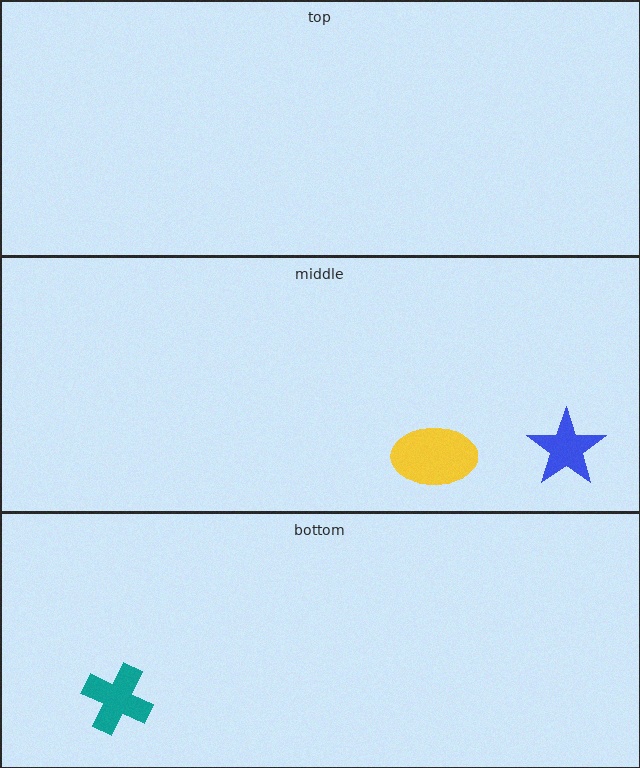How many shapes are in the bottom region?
1.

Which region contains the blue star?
The middle region.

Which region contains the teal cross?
The bottom region.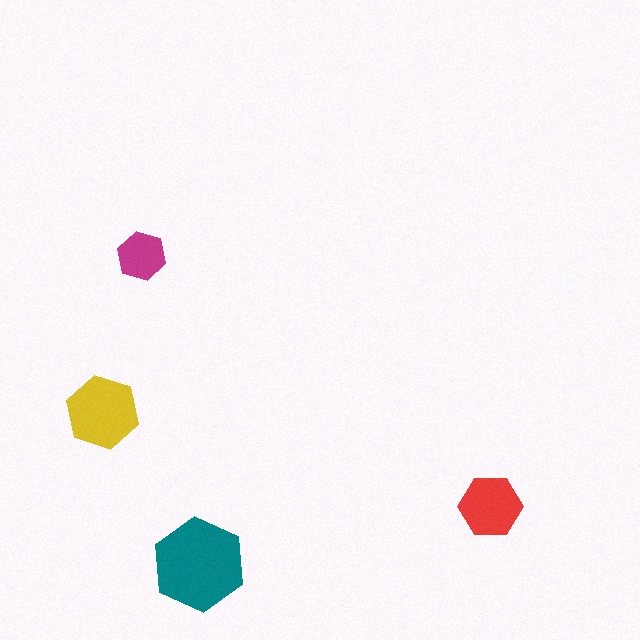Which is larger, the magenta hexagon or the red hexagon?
The red one.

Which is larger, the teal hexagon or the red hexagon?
The teal one.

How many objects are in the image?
There are 4 objects in the image.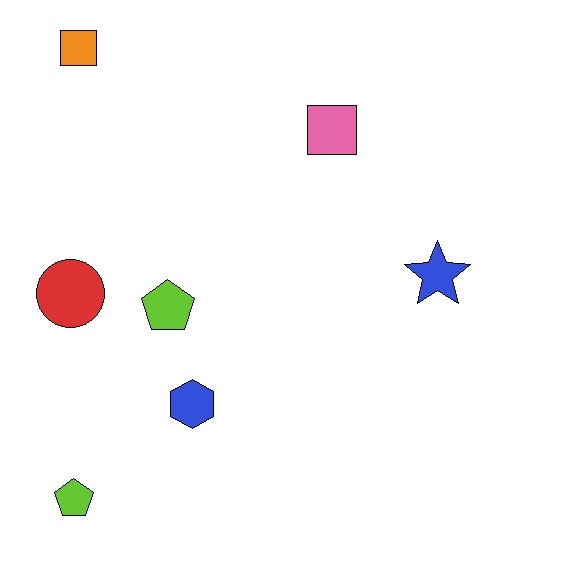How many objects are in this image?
There are 7 objects.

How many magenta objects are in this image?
There are no magenta objects.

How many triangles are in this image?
There are no triangles.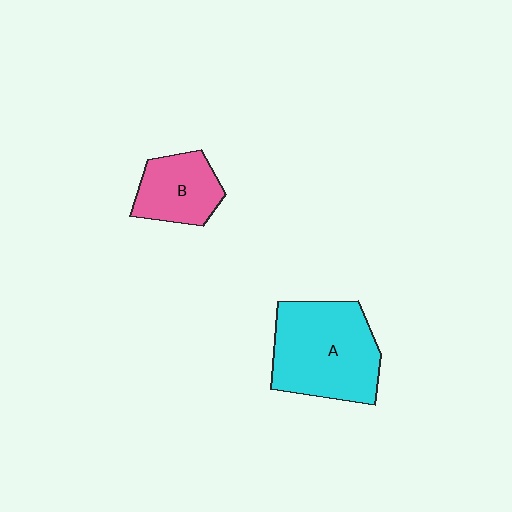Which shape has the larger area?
Shape A (cyan).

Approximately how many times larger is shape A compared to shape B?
Approximately 1.9 times.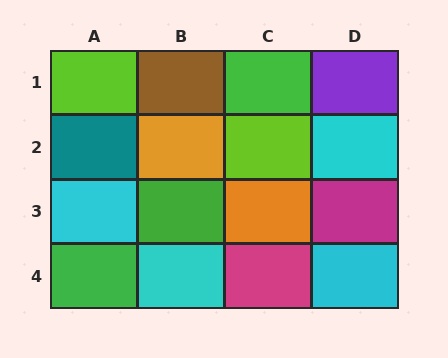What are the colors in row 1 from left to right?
Lime, brown, green, purple.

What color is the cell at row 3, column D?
Magenta.